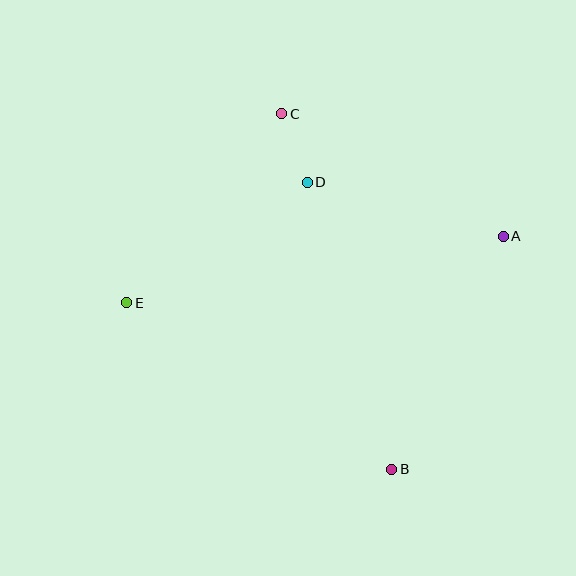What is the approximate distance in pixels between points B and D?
The distance between B and D is approximately 299 pixels.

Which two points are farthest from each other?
Points A and E are farthest from each other.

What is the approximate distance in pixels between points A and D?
The distance between A and D is approximately 203 pixels.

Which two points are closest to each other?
Points C and D are closest to each other.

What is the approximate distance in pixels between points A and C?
The distance between A and C is approximately 253 pixels.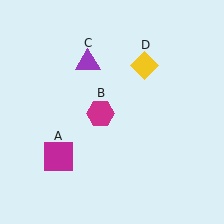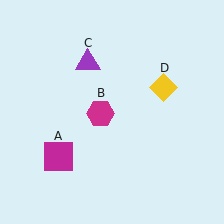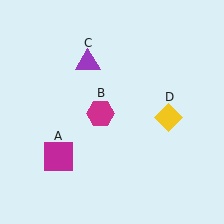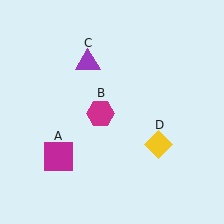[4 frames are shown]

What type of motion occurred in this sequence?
The yellow diamond (object D) rotated clockwise around the center of the scene.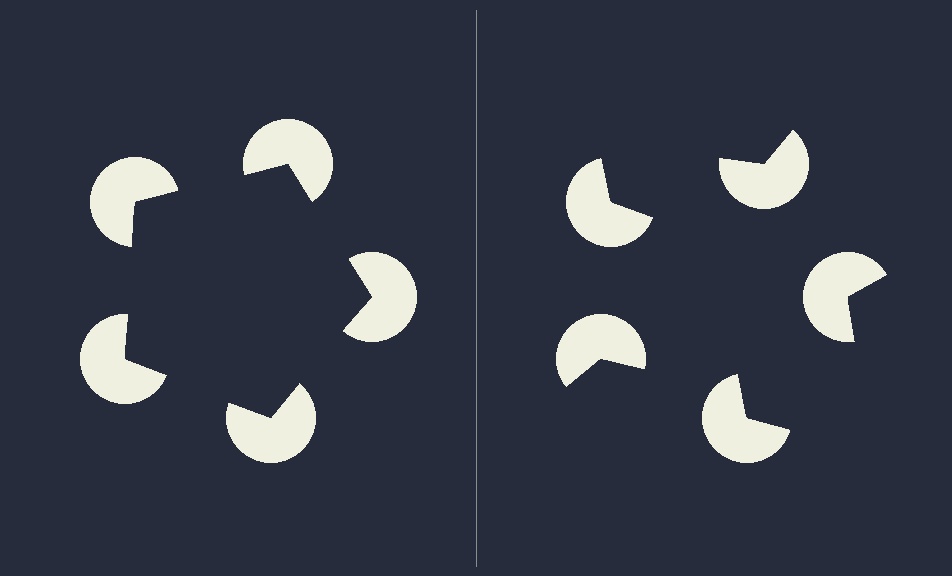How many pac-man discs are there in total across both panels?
10 — 5 on each side.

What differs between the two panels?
The pac-man discs are positioned identically on both sides; only the wedge orientations differ. On the left they align to a pentagon; on the right they are misaligned.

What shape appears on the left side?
An illusory pentagon.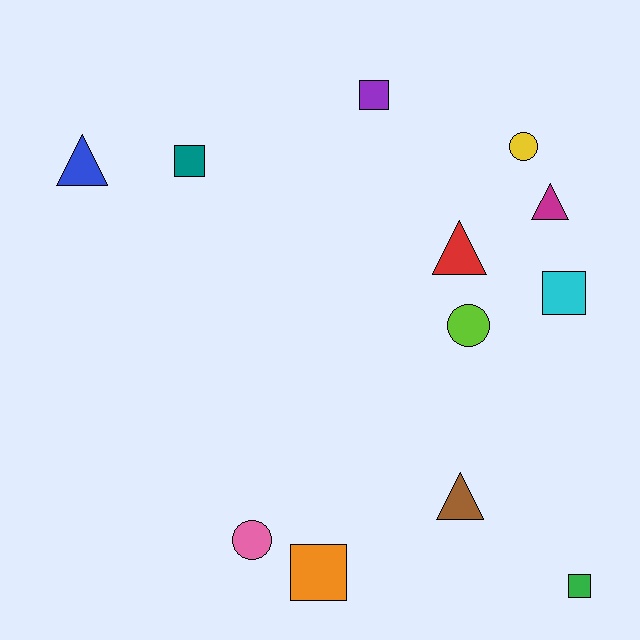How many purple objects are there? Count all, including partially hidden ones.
There is 1 purple object.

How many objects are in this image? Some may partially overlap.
There are 12 objects.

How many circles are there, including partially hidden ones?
There are 3 circles.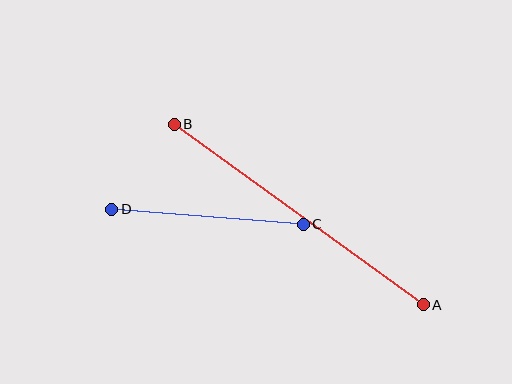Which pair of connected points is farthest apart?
Points A and B are farthest apart.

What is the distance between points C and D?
The distance is approximately 192 pixels.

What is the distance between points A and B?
The distance is approximately 307 pixels.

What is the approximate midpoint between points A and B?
The midpoint is at approximately (299, 215) pixels.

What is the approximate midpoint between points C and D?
The midpoint is at approximately (207, 217) pixels.